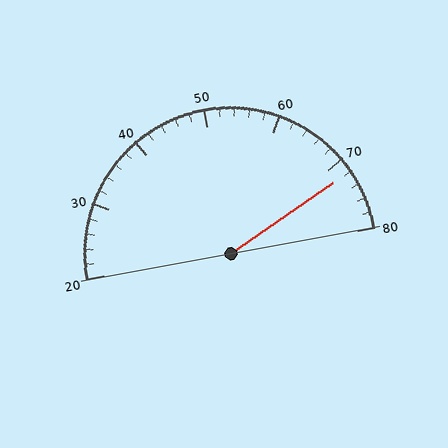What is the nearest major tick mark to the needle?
The nearest major tick mark is 70.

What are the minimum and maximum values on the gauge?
The gauge ranges from 20 to 80.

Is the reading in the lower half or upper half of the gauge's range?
The reading is in the upper half of the range (20 to 80).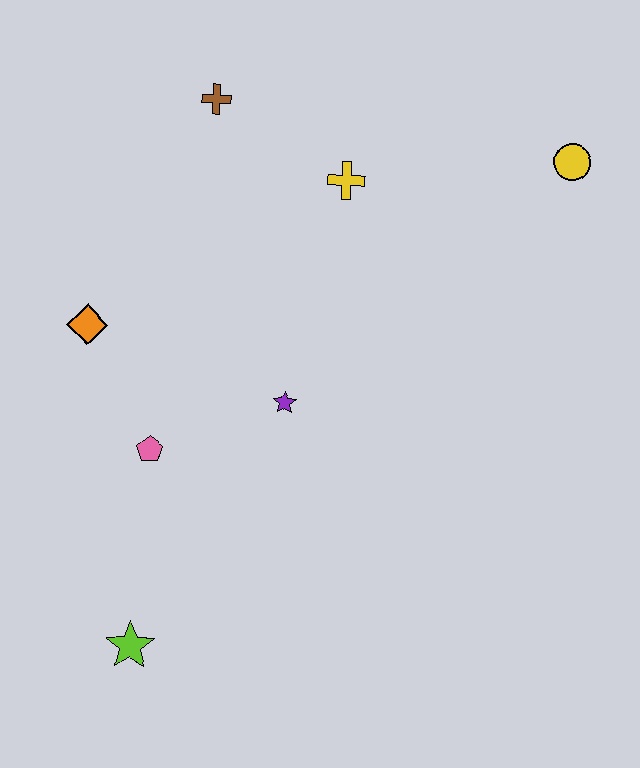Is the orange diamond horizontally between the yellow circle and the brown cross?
No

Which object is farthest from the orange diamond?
The yellow circle is farthest from the orange diamond.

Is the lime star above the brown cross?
No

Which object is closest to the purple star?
The pink pentagon is closest to the purple star.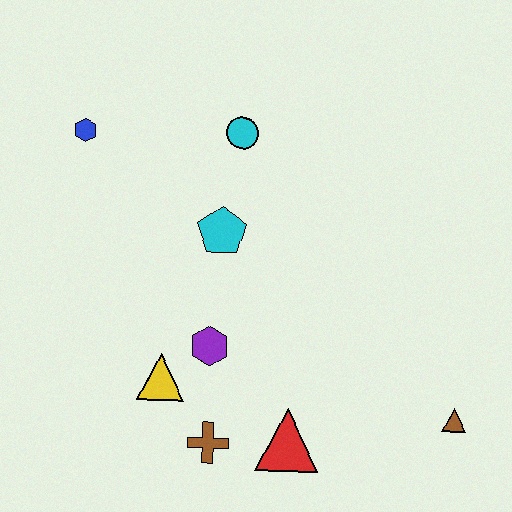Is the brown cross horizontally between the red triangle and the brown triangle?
No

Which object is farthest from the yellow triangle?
The brown triangle is farthest from the yellow triangle.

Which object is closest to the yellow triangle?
The purple hexagon is closest to the yellow triangle.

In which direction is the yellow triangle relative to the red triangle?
The yellow triangle is to the left of the red triangle.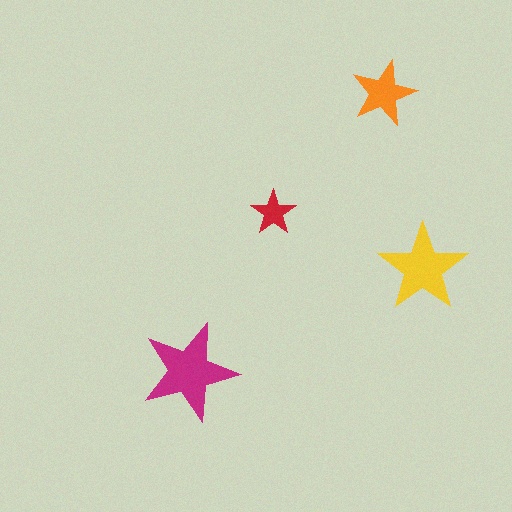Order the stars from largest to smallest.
the magenta one, the yellow one, the orange one, the red one.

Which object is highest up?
The orange star is topmost.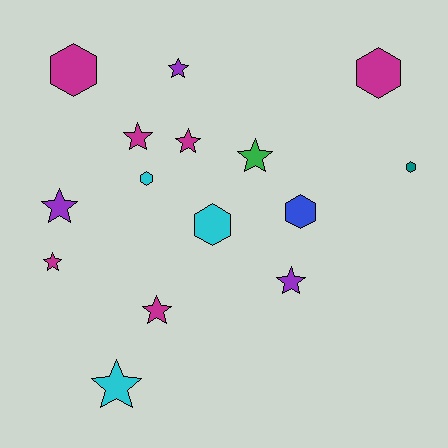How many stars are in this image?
There are 9 stars.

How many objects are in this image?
There are 15 objects.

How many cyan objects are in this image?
There are 3 cyan objects.